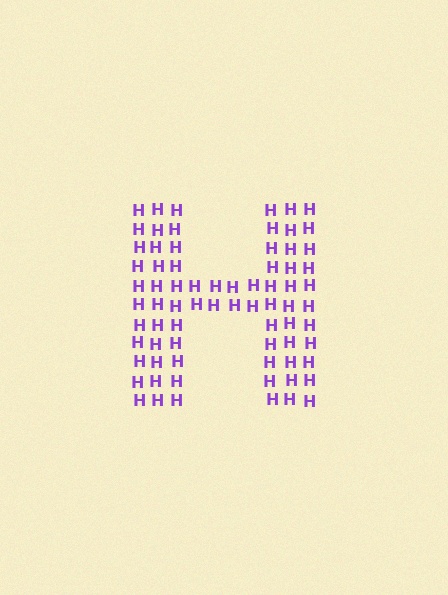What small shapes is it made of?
It is made of small letter H's.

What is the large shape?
The large shape is the letter H.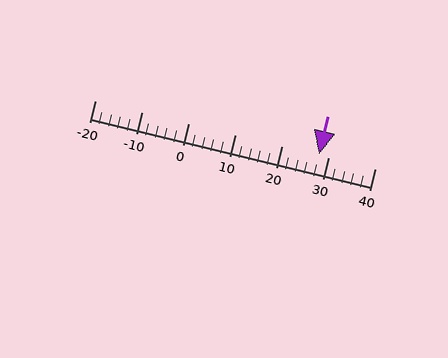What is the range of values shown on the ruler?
The ruler shows values from -20 to 40.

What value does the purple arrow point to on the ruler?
The purple arrow points to approximately 28.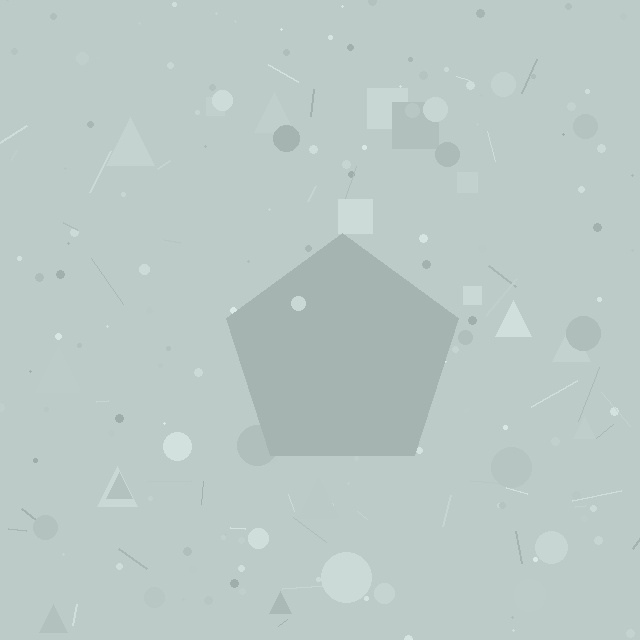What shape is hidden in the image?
A pentagon is hidden in the image.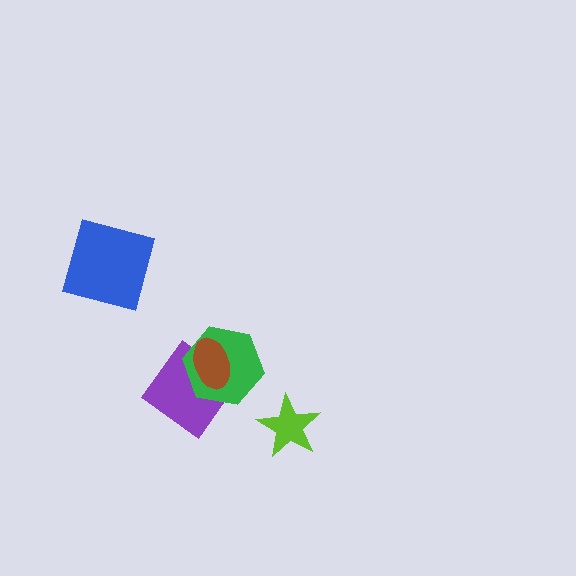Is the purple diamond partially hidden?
Yes, it is partially covered by another shape.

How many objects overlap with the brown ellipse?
2 objects overlap with the brown ellipse.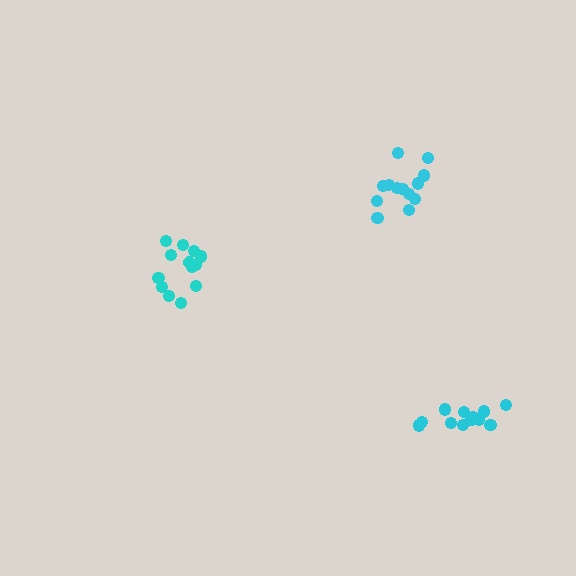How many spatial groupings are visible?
There are 3 spatial groupings.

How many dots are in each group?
Group 1: 13 dots, Group 2: 13 dots, Group 3: 13 dots (39 total).